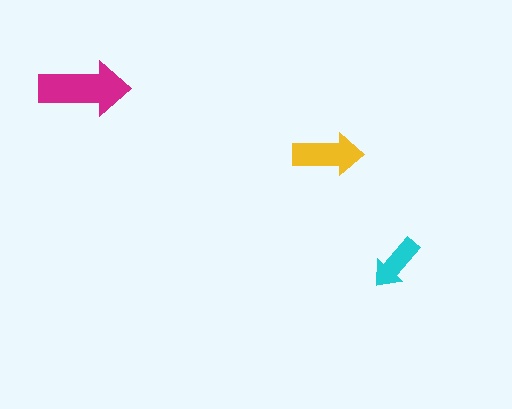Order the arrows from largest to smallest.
the magenta one, the yellow one, the cyan one.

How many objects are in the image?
There are 3 objects in the image.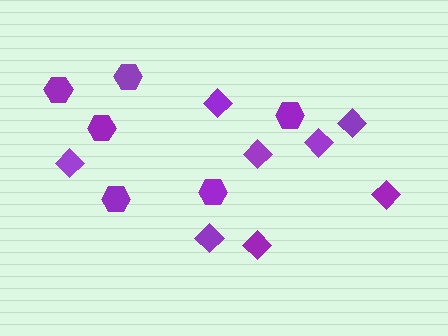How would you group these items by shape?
There are 2 groups: one group of diamonds (8) and one group of hexagons (6).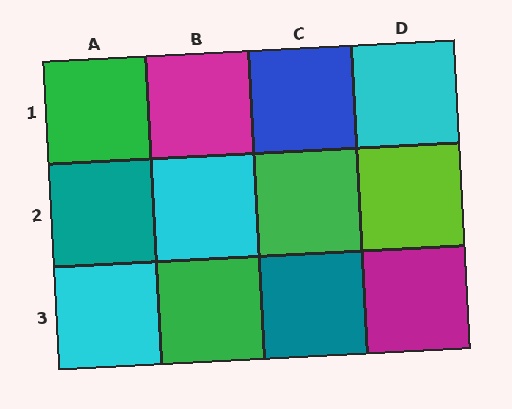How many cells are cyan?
3 cells are cyan.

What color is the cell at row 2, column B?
Cyan.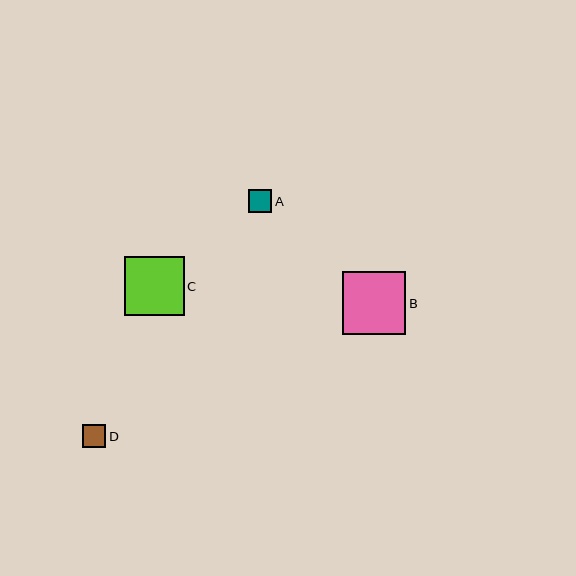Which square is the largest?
Square B is the largest with a size of approximately 63 pixels.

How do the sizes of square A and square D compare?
Square A and square D are approximately the same size.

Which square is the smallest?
Square D is the smallest with a size of approximately 23 pixels.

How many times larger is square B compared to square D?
Square B is approximately 2.7 times the size of square D.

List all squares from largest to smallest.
From largest to smallest: B, C, A, D.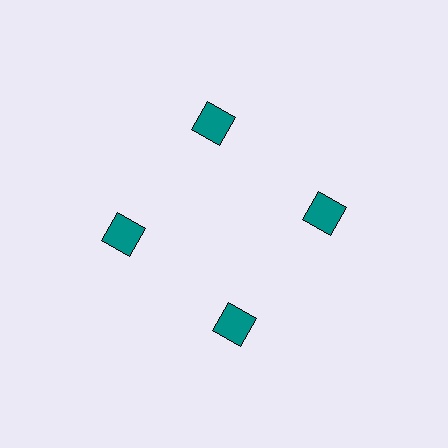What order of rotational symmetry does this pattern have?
This pattern has 4-fold rotational symmetry.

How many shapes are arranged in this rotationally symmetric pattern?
There are 4 shapes, arranged in 4 groups of 1.